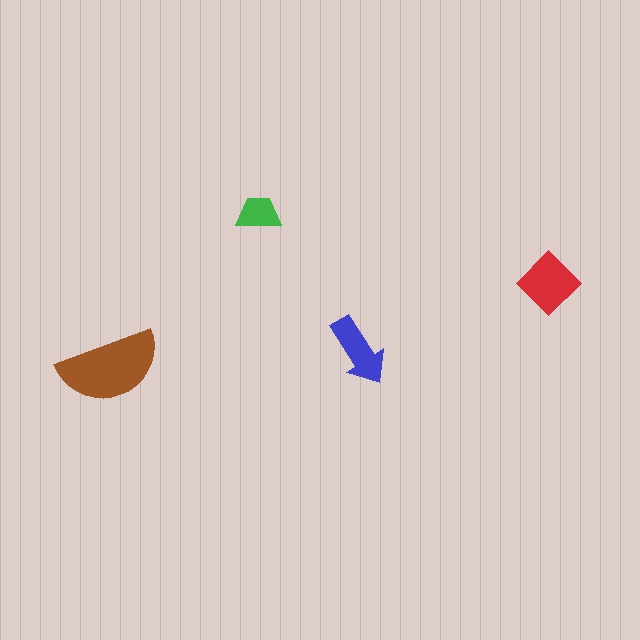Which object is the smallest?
The green trapezoid.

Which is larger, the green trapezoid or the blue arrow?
The blue arrow.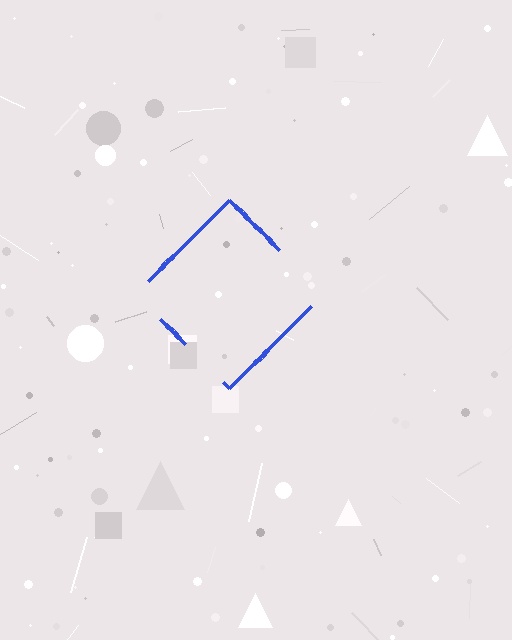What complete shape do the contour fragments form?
The contour fragments form a diamond.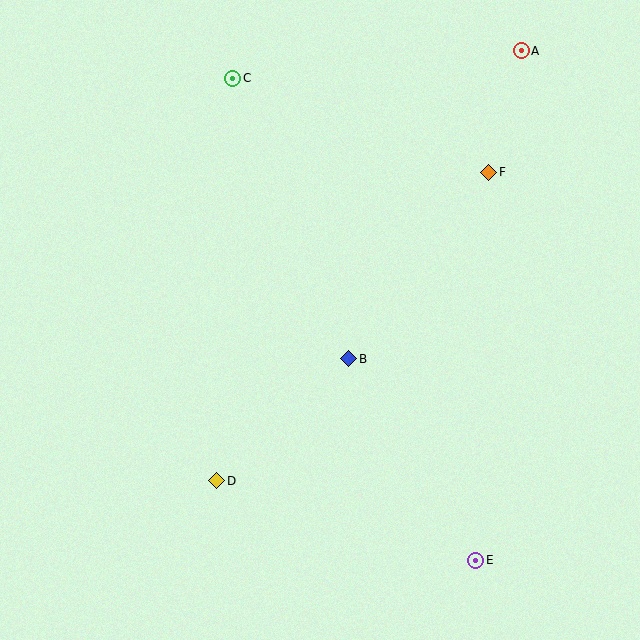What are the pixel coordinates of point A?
Point A is at (521, 51).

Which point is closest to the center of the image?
Point B at (349, 359) is closest to the center.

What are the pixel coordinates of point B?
Point B is at (349, 359).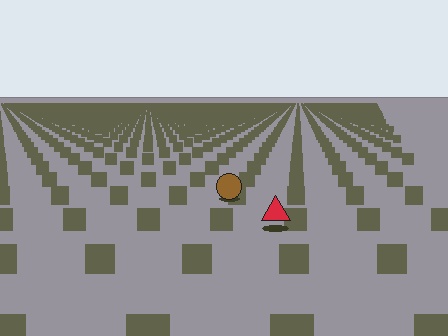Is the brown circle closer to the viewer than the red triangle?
No. The red triangle is closer — you can tell from the texture gradient: the ground texture is coarser near it.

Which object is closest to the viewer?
The red triangle is closest. The texture marks near it are larger and more spread out.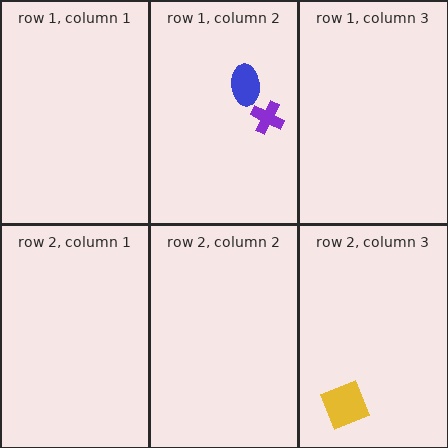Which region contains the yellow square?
The row 2, column 3 region.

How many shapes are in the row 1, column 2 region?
2.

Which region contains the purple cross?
The row 1, column 2 region.